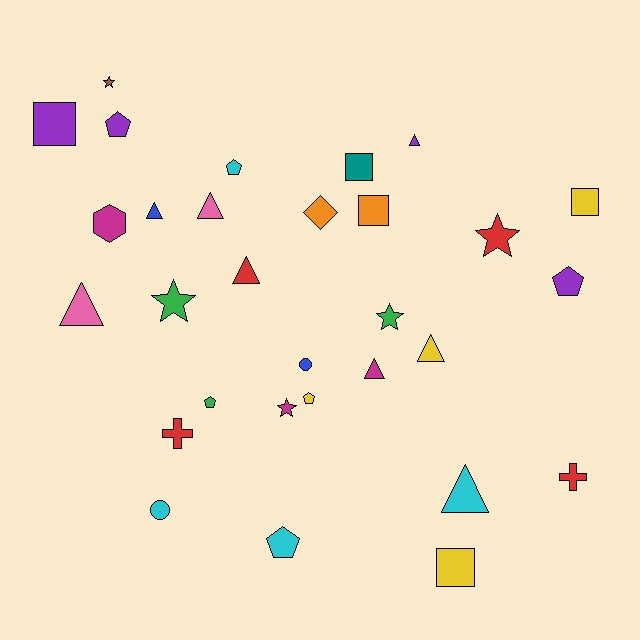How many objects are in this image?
There are 30 objects.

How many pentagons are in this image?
There are 6 pentagons.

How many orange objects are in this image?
There are 2 orange objects.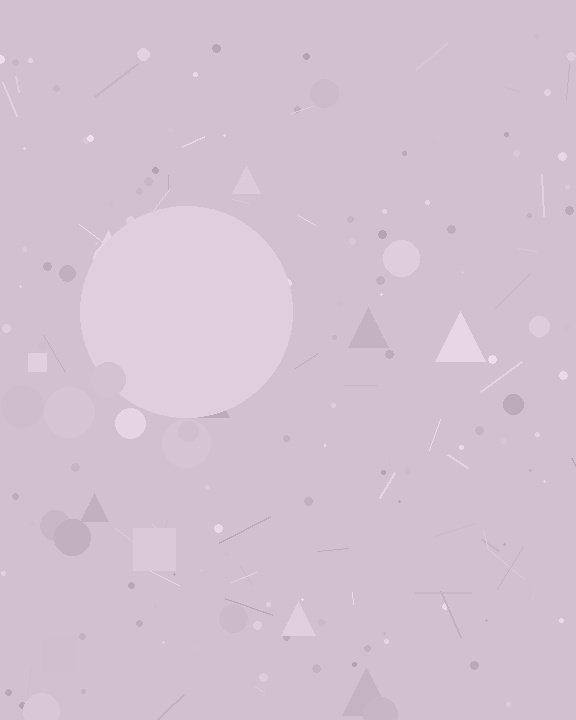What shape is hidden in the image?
A circle is hidden in the image.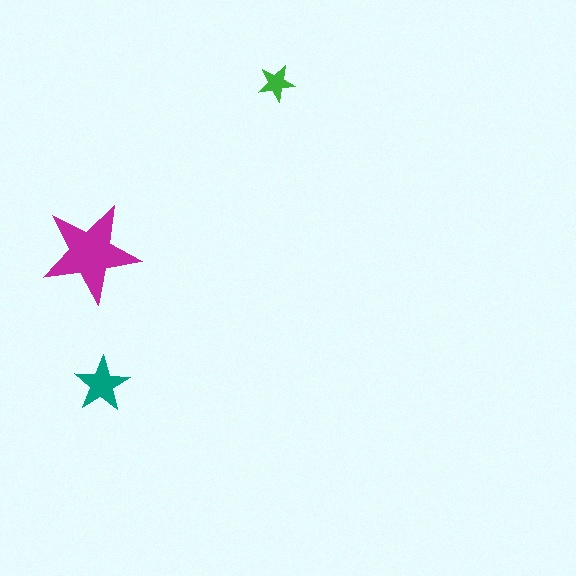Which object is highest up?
The green star is topmost.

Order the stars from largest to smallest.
the magenta one, the teal one, the green one.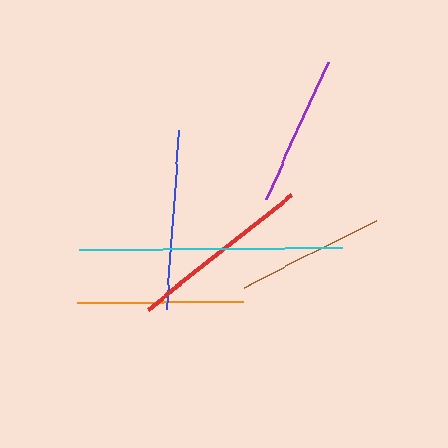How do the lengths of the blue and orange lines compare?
The blue and orange lines are approximately the same length.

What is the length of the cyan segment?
The cyan segment is approximately 262 pixels long.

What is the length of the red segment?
The red segment is approximately 183 pixels long.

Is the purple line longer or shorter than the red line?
The red line is longer than the purple line.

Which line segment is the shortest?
The brown line is the shortest at approximately 148 pixels.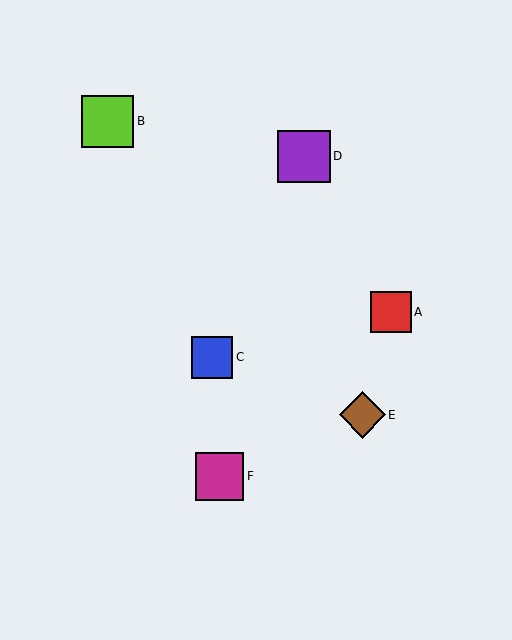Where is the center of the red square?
The center of the red square is at (391, 312).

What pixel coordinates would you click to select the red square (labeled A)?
Click at (391, 312) to select the red square A.